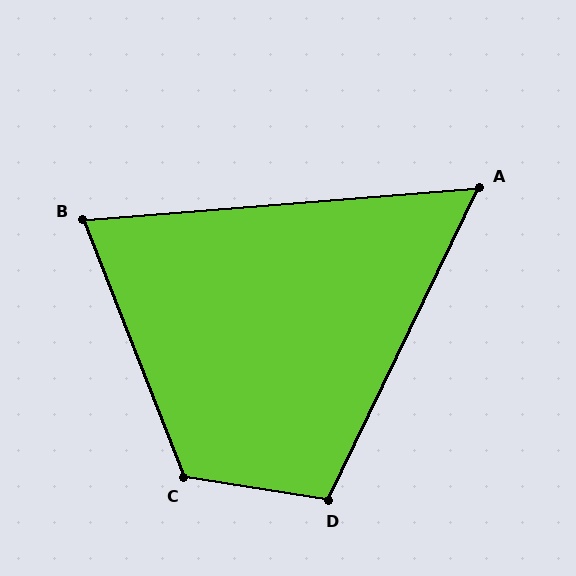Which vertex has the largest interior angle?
C, at approximately 120 degrees.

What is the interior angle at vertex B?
Approximately 73 degrees (acute).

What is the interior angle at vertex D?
Approximately 107 degrees (obtuse).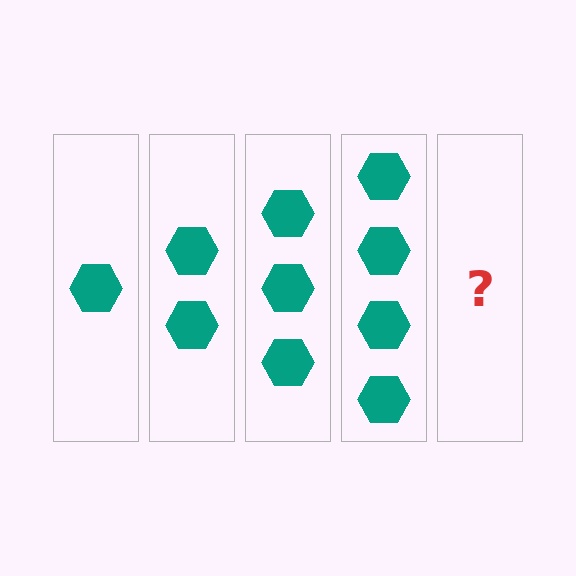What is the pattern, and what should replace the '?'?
The pattern is that each step adds one more hexagon. The '?' should be 5 hexagons.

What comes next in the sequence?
The next element should be 5 hexagons.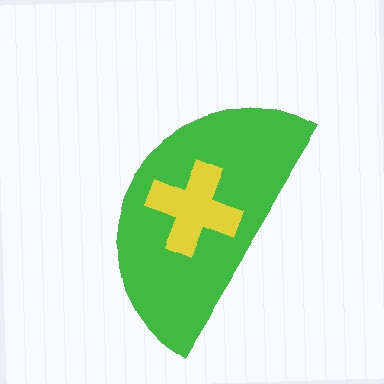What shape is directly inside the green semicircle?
The yellow cross.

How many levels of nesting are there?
2.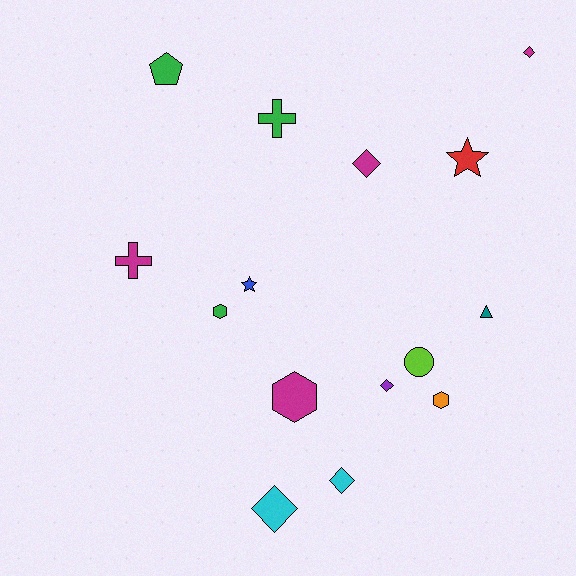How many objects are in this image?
There are 15 objects.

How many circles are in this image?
There is 1 circle.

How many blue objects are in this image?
There is 1 blue object.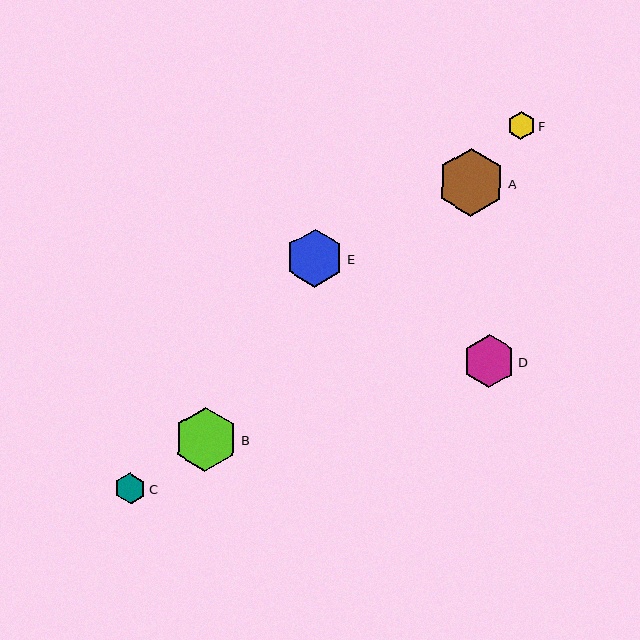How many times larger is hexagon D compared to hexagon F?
Hexagon D is approximately 1.9 times the size of hexagon F.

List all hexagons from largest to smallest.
From largest to smallest: A, B, E, D, C, F.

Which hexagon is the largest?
Hexagon A is the largest with a size of approximately 67 pixels.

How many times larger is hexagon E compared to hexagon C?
Hexagon E is approximately 1.8 times the size of hexagon C.